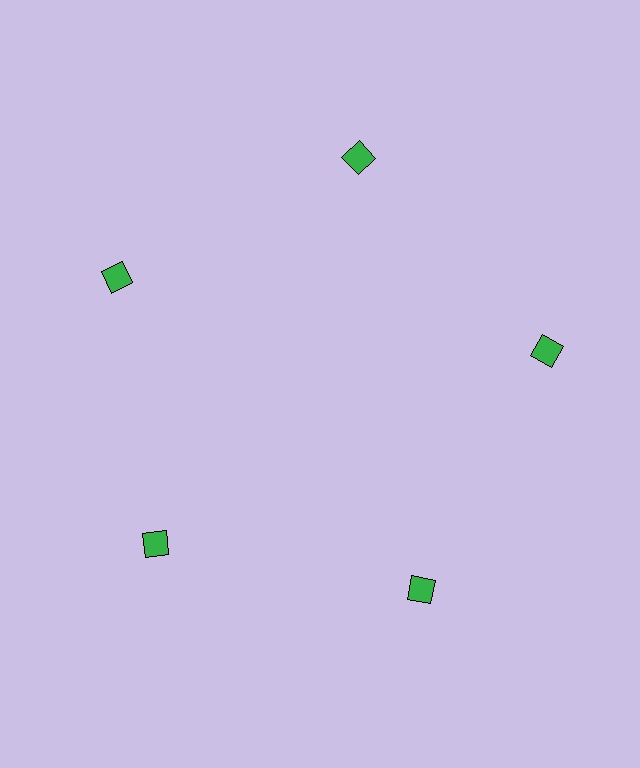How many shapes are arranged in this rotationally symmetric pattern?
There are 5 shapes, arranged in 5 groups of 1.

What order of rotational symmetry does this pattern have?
This pattern has 5-fold rotational symmetry.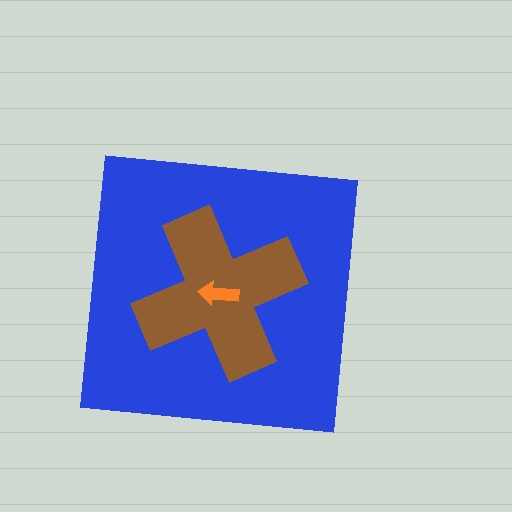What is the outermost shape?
The blue square.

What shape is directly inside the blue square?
The brown cross.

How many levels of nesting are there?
3.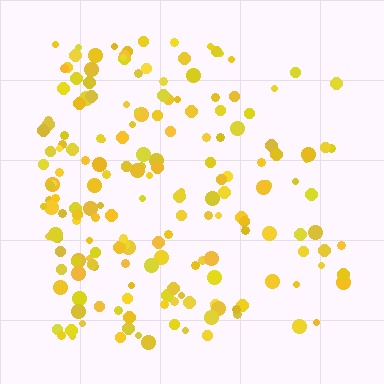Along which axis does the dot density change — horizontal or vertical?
Horizontal.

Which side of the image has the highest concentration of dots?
The left.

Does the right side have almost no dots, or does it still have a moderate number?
Still a moderate number, just noticeably fewer than the left.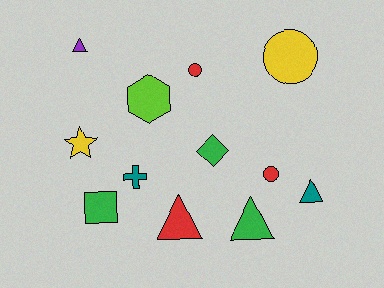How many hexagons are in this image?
There is 1 hexagon.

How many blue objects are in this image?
There are no blue objects.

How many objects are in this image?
There are 12 objects.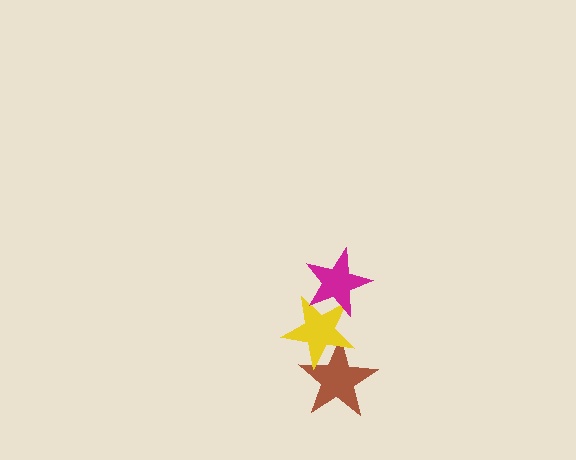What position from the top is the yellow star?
The yellow star is 2nd from the top.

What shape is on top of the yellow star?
The magenta star is on top of the yellow star.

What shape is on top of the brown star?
The yellow star is on top of the brown star.